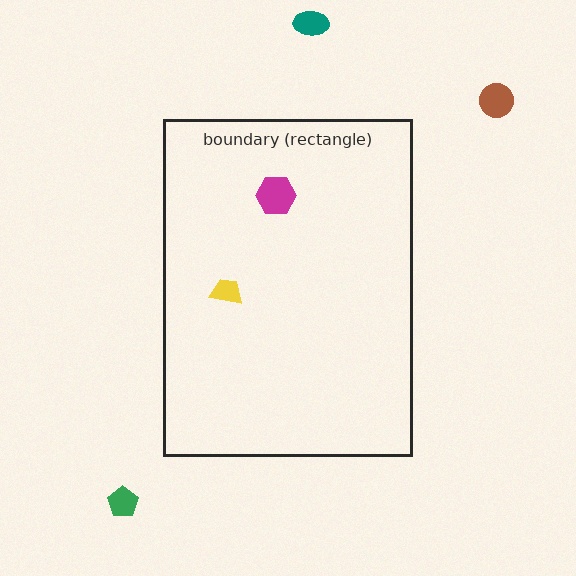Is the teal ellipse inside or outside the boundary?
Outside.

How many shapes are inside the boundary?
2 inside, 3 outside.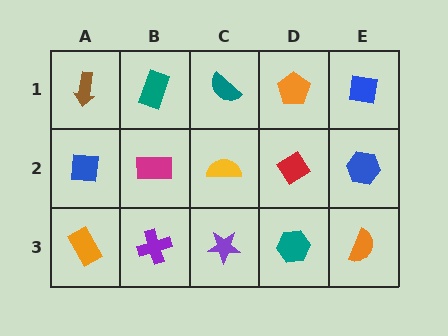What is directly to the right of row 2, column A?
A magenta rectangle.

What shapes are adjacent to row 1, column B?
A magenta rectangle (row 2, column B), a brown arrow (row 1, column A), a teal semicircle (row 1, column C).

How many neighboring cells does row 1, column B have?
3.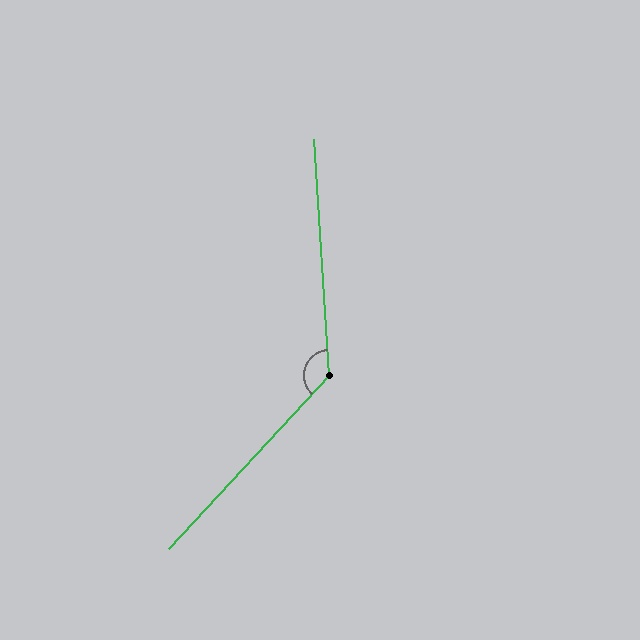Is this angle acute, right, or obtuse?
It is obtuse.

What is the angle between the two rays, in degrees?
Approximately 134 degrees.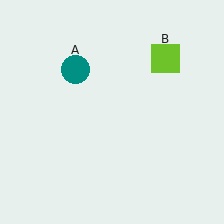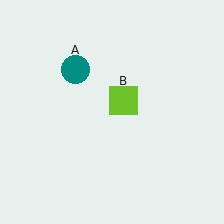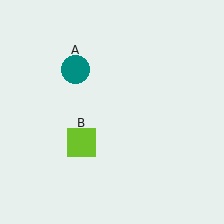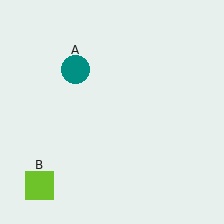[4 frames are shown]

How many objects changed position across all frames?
1 object changed position: lime square (object B).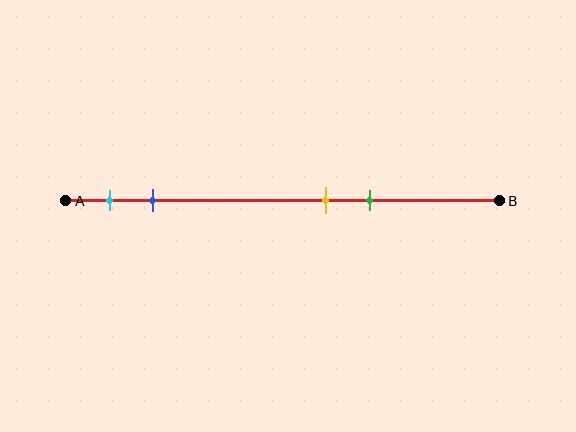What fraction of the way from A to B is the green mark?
The green mark is approximately 70% (0.7) of the way from A to B.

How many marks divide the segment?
There are 4 marks dividing the segment.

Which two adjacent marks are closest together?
The yellow and green marks are the closest adjacent pair.